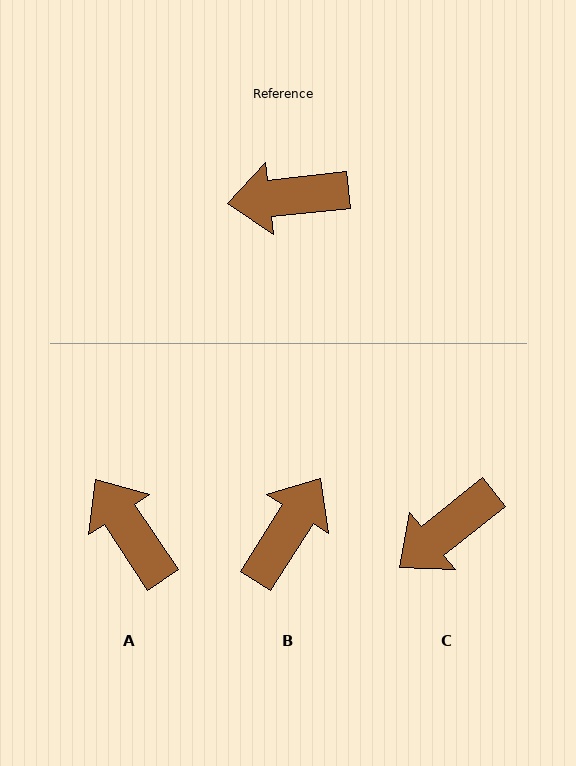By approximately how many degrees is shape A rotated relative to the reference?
Approximately 63 degrees clockwise.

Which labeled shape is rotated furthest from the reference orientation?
B, about 129 degrees away.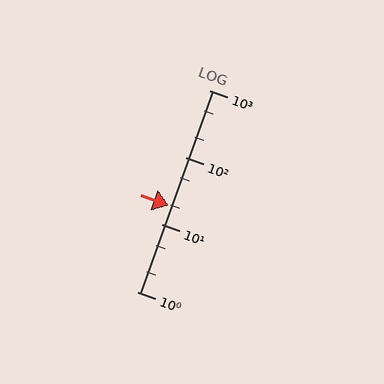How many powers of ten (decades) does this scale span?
The scale spans 3 decades, from 1 to 1000.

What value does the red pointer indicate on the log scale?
The pointer indicates approximately 19.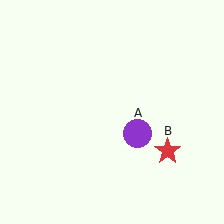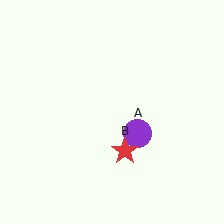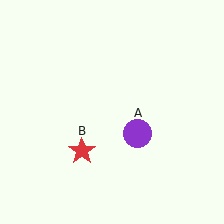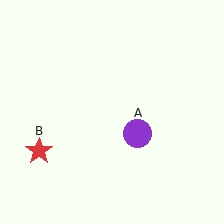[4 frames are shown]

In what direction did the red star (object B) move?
The red star (object B) moved left.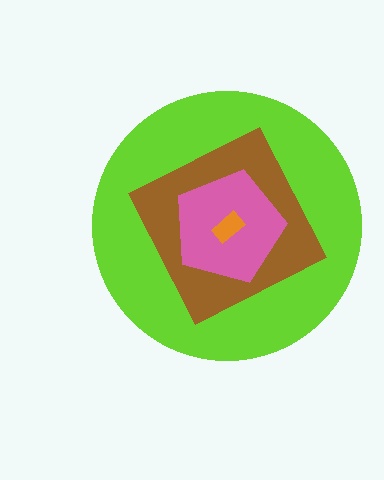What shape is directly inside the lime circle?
The brown diamond.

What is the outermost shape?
The lime circle.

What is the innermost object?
The orange rectangle.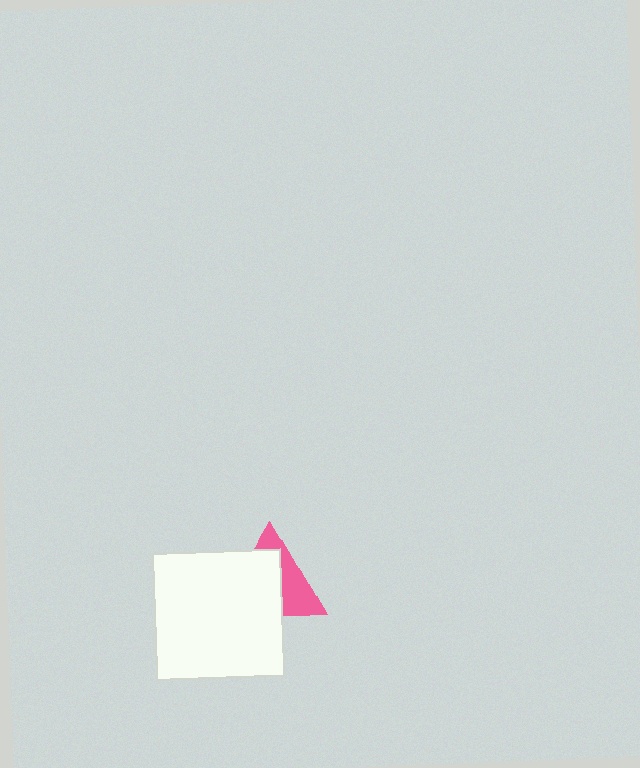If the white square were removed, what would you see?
You would see the complete pink triangle.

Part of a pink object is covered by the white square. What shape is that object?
It is a triangle.